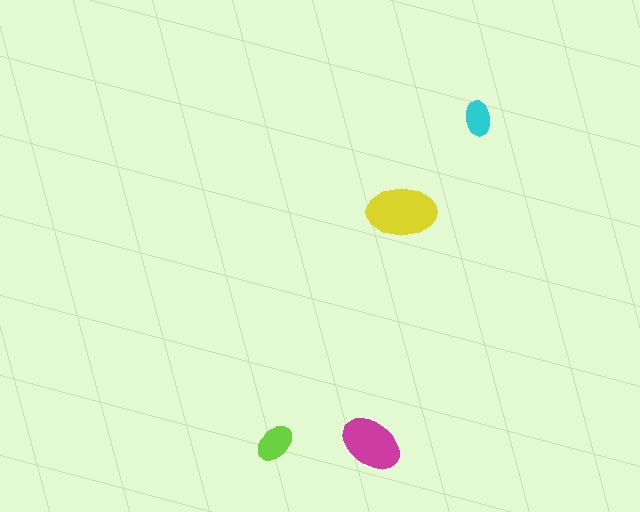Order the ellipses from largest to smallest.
the yellow one, the magenta one, the lime one, the cyan one.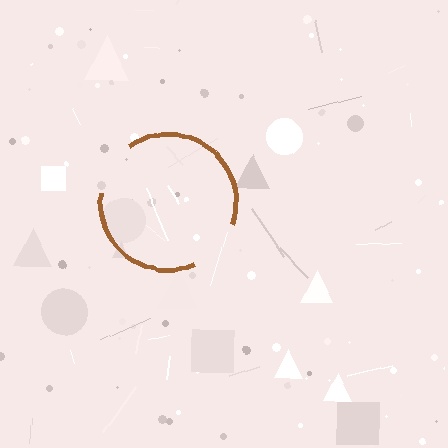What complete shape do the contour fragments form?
The contour fragments form a circle.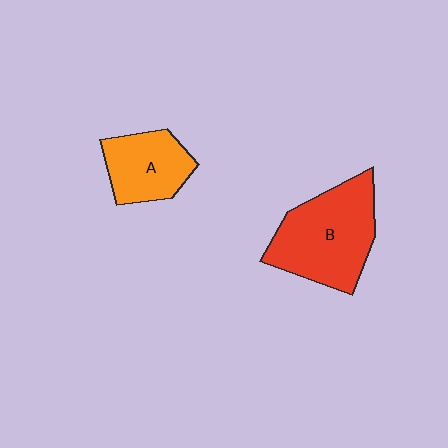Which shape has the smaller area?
Shape A (orange).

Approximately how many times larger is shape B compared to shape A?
Approximately 1.6 times.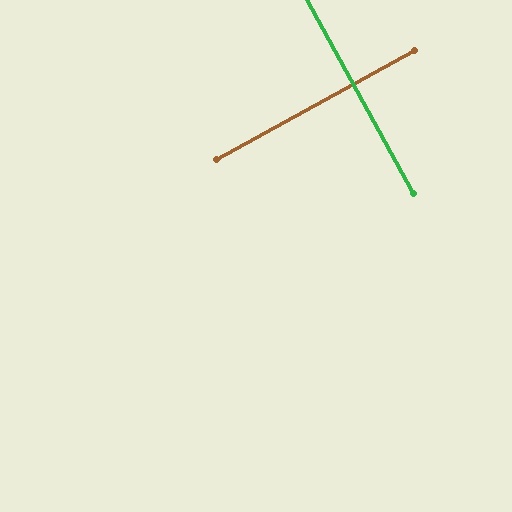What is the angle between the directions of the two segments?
Approximately 90 degrees.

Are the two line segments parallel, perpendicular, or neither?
Perpendicular — they meet at approximately 90°.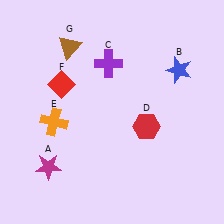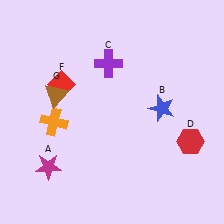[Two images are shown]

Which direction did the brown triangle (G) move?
The brown triangle (G) moved down.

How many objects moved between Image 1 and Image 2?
3 objects moved between the two images.